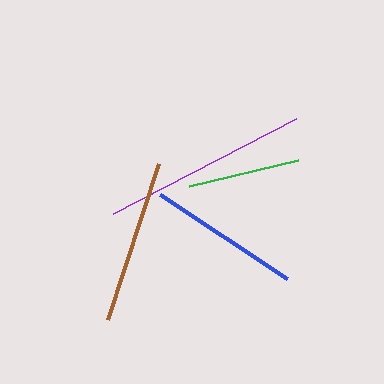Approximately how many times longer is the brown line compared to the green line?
The brown line is approximately 1.5 times the length of the green line.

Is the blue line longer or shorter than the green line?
The blue line is longer than the green line.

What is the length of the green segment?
The green segment is approximately 112 pixels long.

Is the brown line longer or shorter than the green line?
The brown line is longer than the green line.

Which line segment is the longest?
The purple line is the longest at approximately 206 pixels.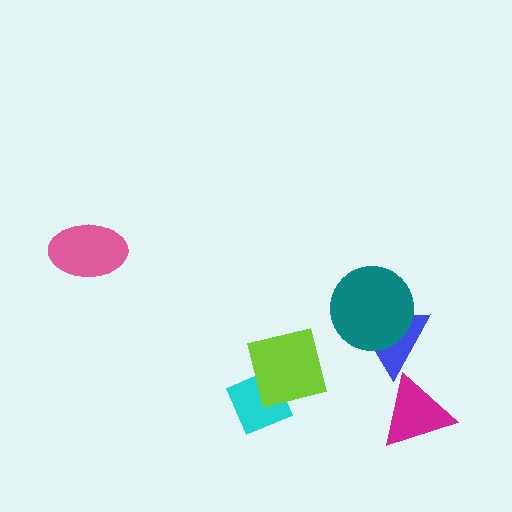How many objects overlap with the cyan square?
1 object overlaps with the cyan square.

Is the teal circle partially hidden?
No, no other shape covers it.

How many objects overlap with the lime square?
1 object overlaps with the lime square.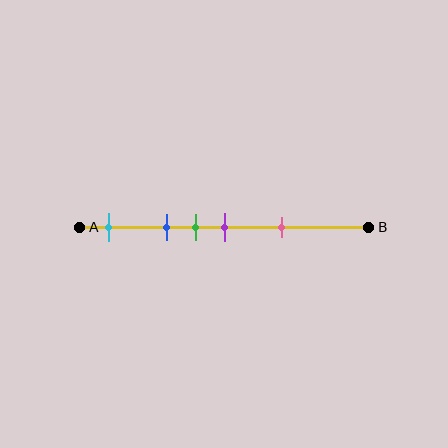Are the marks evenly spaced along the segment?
No, the marks are not evenly spaced.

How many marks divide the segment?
There are 5 marks dividing the segment.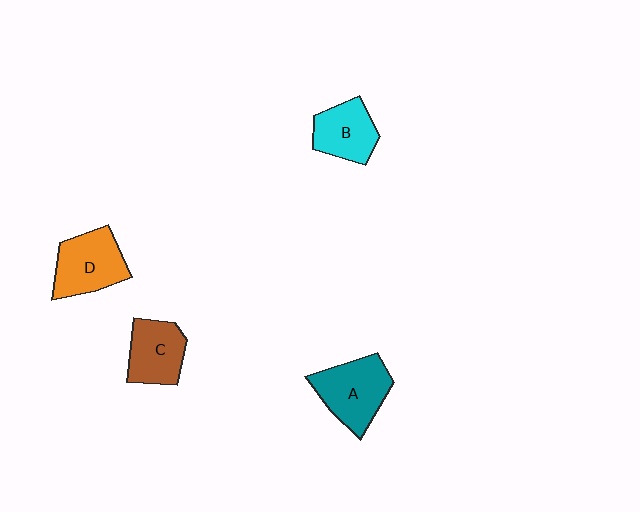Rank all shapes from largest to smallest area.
From largest to smallest: A (teal), D (orange), C (brown), B (cyan).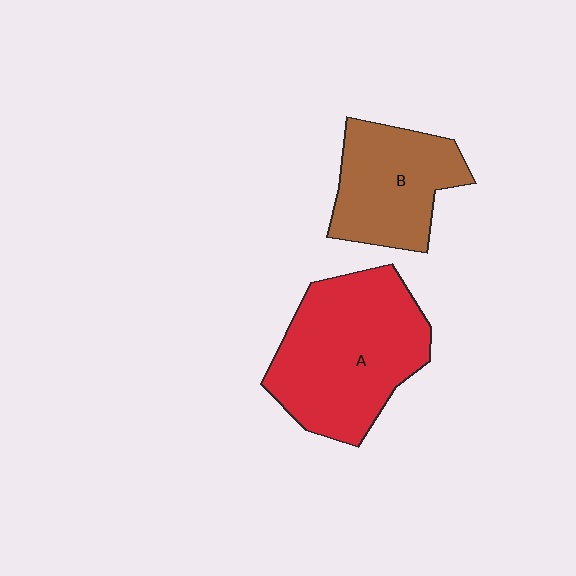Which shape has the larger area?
Shape A (red).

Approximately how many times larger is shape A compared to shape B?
Approximately 1.5 times.